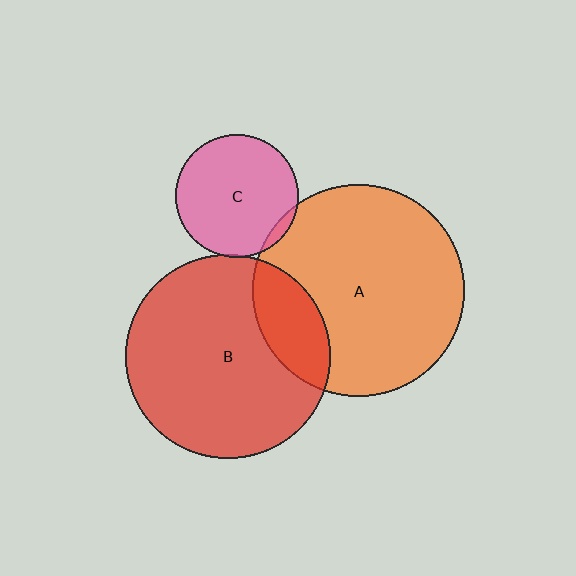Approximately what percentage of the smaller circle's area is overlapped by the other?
Approximately 20%.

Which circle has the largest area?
Circle A (orange).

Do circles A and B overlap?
Yes.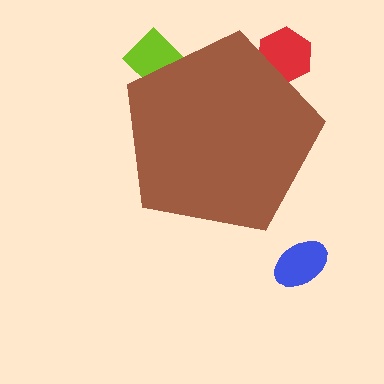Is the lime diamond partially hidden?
Yes, the lime diamond is partially hidden behind the brown pentagon.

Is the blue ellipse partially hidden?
No, the blue ellipse is fully visible.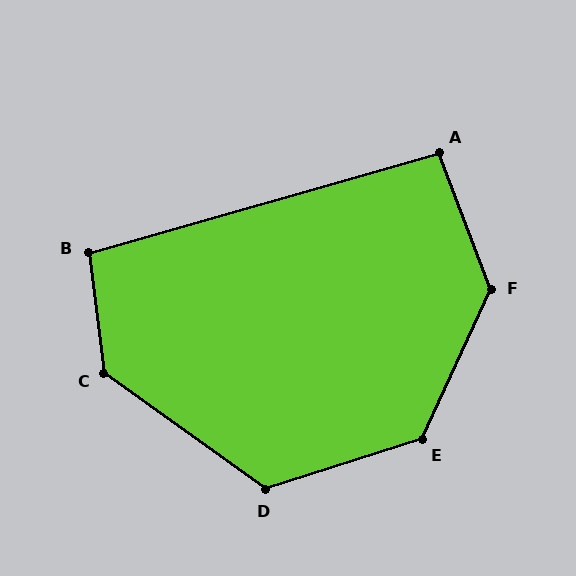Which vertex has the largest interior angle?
F, at approximately 135 degrees.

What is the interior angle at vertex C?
Approximately 133 degrees (obtuse).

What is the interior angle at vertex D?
Approximately 127 degrees (obtuse).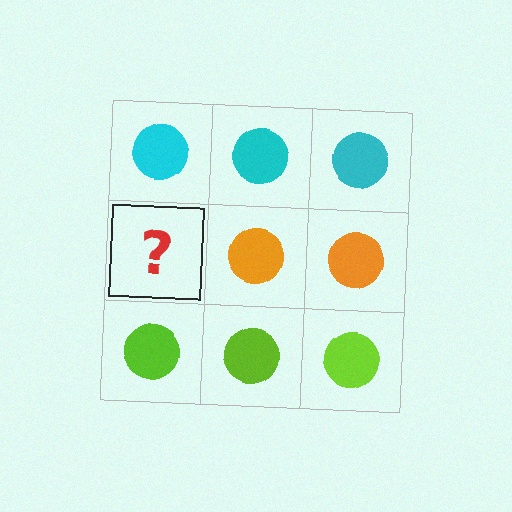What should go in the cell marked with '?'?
The missing cell should contain an orange circle.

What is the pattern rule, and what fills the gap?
The rule is that each row has a consistent color. The gap should be filled with an orange circle.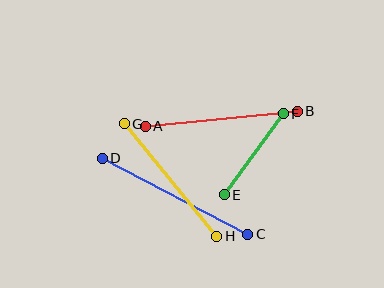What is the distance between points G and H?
The distance is approximately 145 pixels.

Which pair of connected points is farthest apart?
Points C and D are farthest apart.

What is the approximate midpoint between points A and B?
The midpoint is at approximately (221, 119) pixels.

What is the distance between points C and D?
The distance is approximately 164 pixels.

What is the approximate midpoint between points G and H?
The midpoint is at approximately (170, 180) pixels.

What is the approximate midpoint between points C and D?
The midpoint is at approximately (175, 196) pixels.